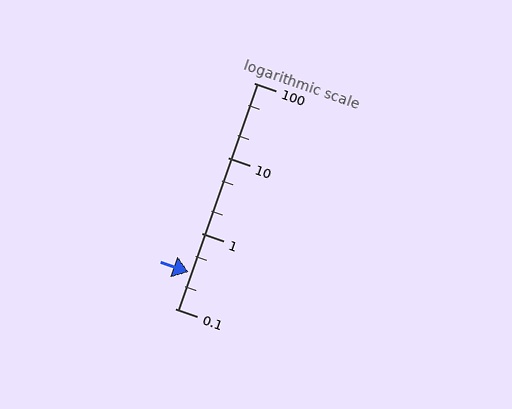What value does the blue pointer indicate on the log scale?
The pointer indicates approximately 0.3.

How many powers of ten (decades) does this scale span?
The scale spans 3 decades, from 0.1 to 100.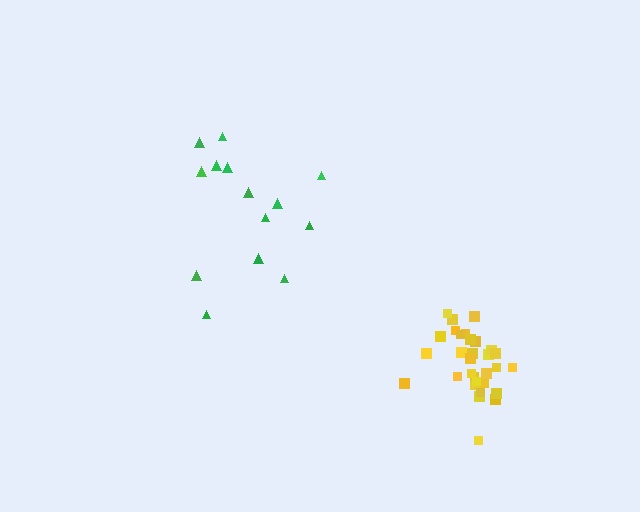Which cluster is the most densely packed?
Yellow.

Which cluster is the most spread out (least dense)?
Green.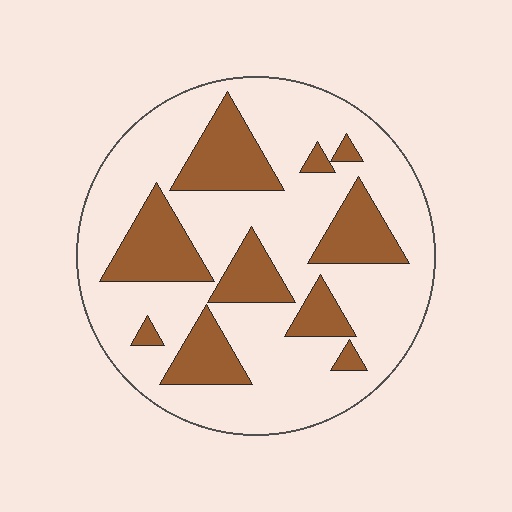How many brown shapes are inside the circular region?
10.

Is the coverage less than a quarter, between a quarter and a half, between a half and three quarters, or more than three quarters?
Between a quarter and a half.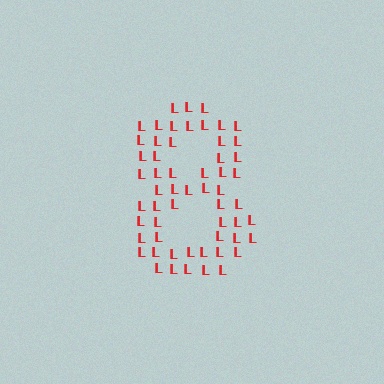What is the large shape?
The large shape is the digit 8.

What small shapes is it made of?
It is made of small letter L's.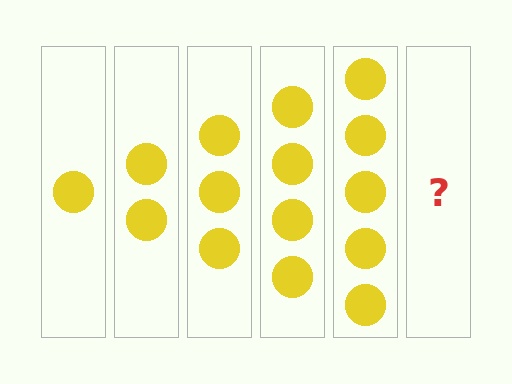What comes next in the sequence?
The next element should be 6 circles.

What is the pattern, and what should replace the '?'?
The pattern is that each step adds one more circle. The '?' should be 6 circles.